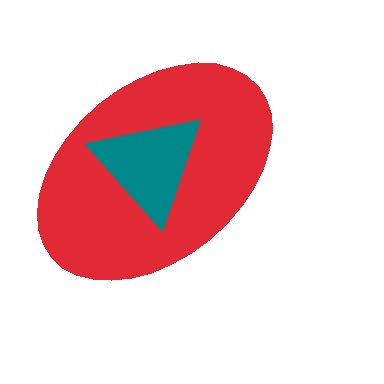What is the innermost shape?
The teal triangle.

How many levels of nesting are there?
2.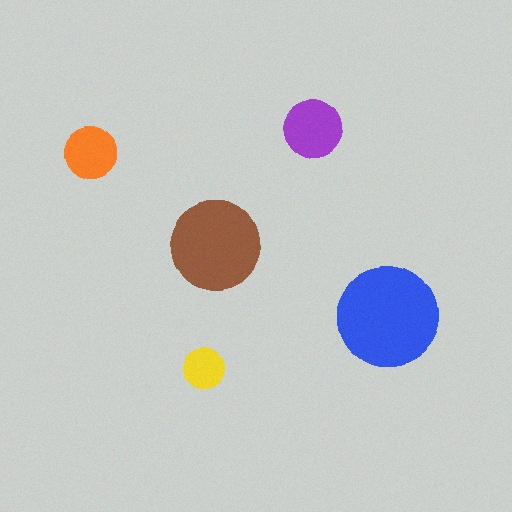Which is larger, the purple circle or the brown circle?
The brown one.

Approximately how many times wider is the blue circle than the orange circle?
About 2 times wider.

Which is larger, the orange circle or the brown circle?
The brown one.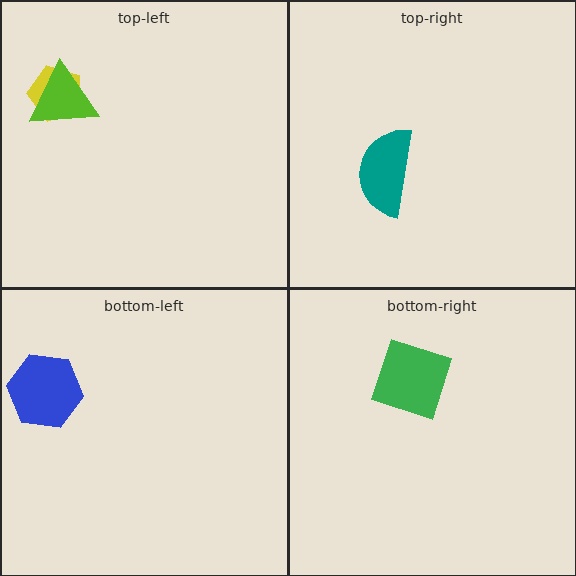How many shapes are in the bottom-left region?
1.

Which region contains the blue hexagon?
The bottom-left region.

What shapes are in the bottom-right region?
The green diamond.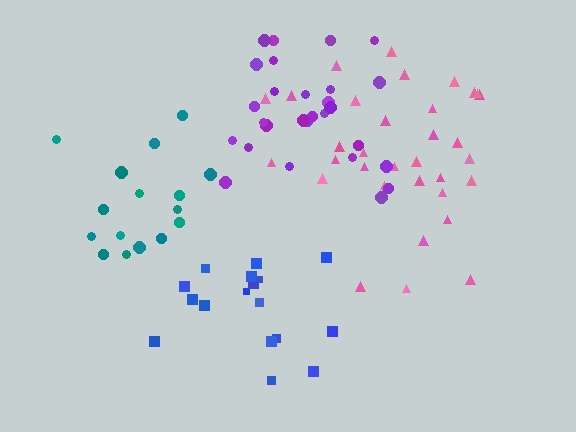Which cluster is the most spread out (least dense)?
Blue.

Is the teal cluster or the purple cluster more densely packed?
Purple.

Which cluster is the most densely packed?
Purple.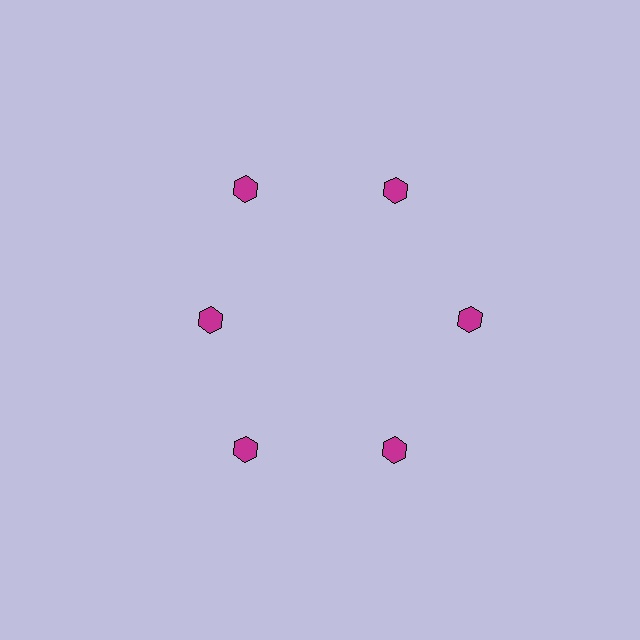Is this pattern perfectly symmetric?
No. The 6 magenta hexagons are arranged in a ring, but one element near the 9 o'clock position is pulled inward toward the center, breaking the 6-fold rotational symmetry.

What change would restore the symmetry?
The symmetry would be restored by moving it outward, back onto the ring so that all 6 hexagons sit at equal angles and equal distance from the center.